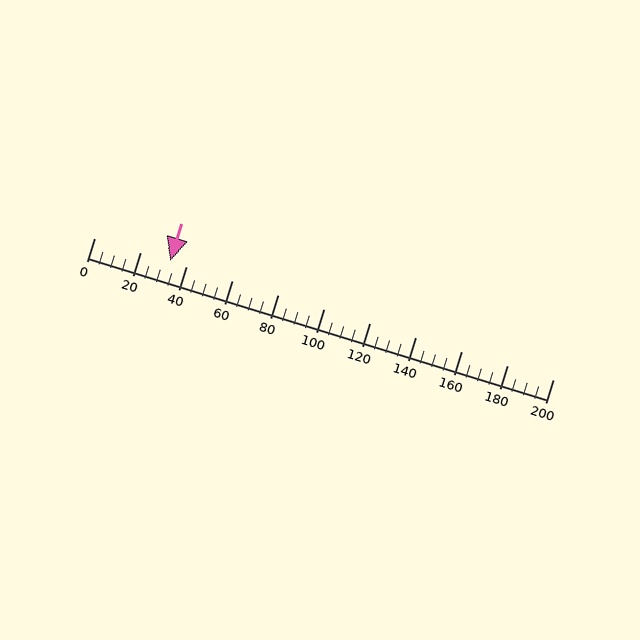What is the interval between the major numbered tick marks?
The major tick marks are spaced 20 units apart.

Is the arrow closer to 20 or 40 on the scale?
The arrow is closer to 40.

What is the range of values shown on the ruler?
The ruler shows values from 0 to 200.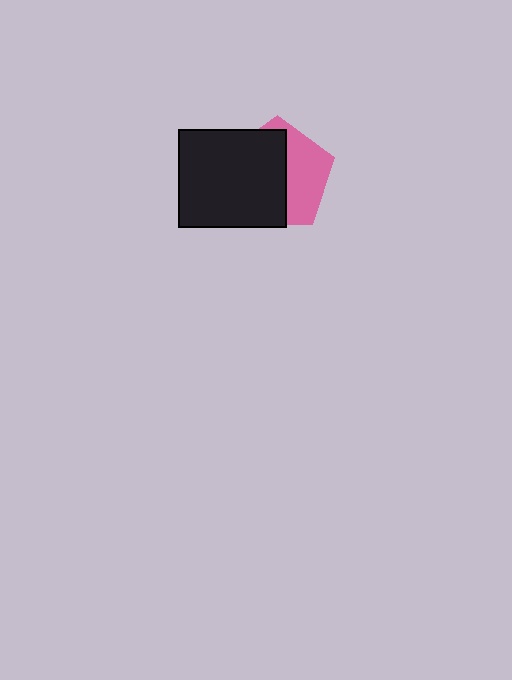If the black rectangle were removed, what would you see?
You would see the complete pink pentagon.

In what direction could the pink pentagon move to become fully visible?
The pink pentagon could move right. That would shift it out from behind the black rectangle entirely.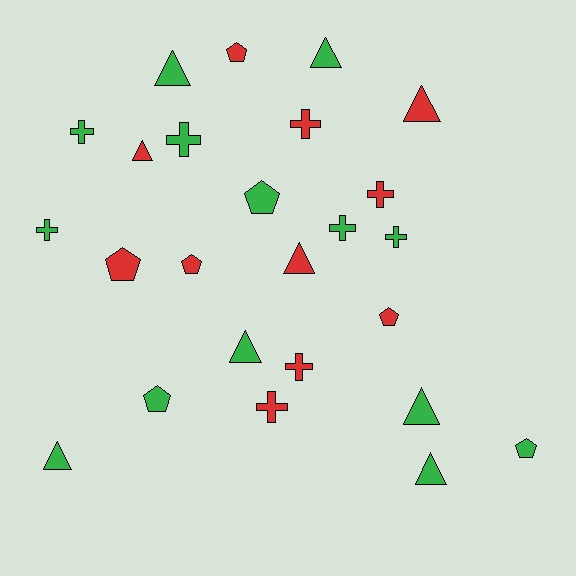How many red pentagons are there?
There are 4 red pentagons.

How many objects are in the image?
There are 25 objects.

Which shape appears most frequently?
Triangle, with 9 objects.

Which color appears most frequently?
Green, with 14 objects.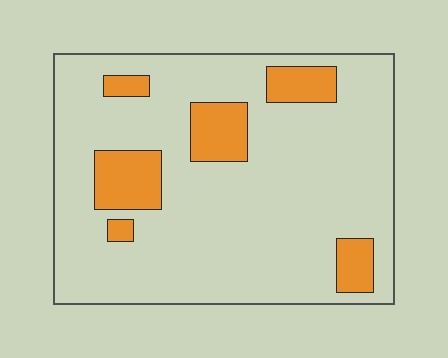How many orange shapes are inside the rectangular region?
6.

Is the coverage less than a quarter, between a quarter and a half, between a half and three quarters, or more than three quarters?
Less than a quarter.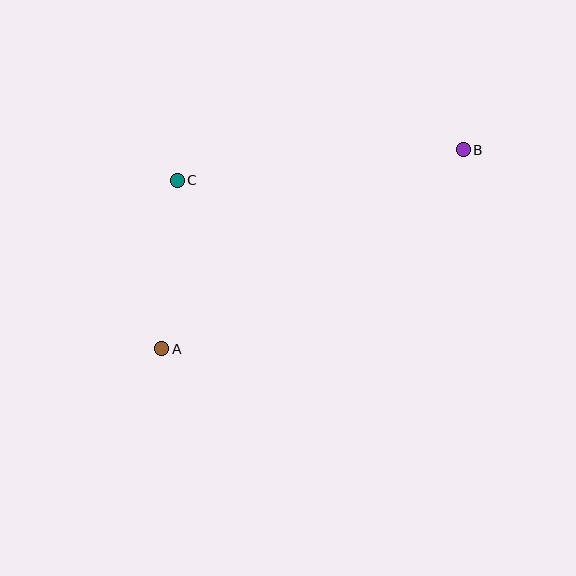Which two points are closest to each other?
Points A and C are closest to each other.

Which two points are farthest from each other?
Points A and B are farthest from each other.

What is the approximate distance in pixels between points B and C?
The distance between B and C is approximately 288 pixels.